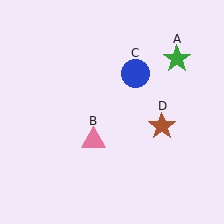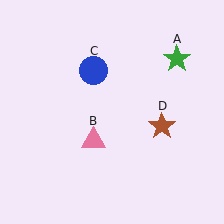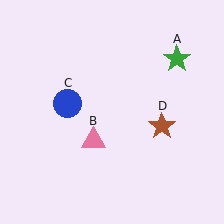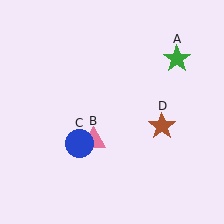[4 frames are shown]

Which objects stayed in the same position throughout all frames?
Green star (object A) and pink triangle (object B) and brown star (object D) remained stationary.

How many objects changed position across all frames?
1 object changed position: blue circle (object C).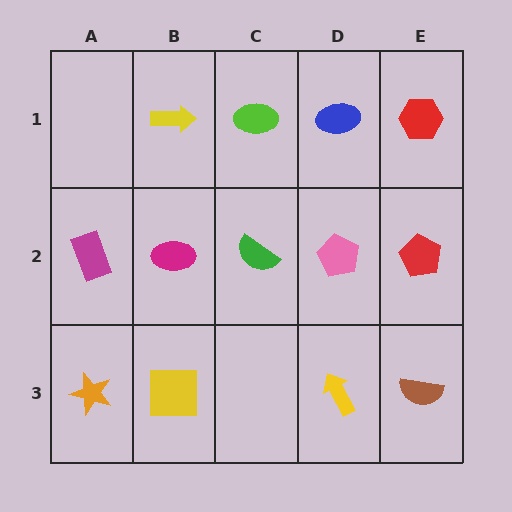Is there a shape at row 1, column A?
No, that cell is empty.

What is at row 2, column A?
A magenta rectangle.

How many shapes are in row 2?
5 shapes.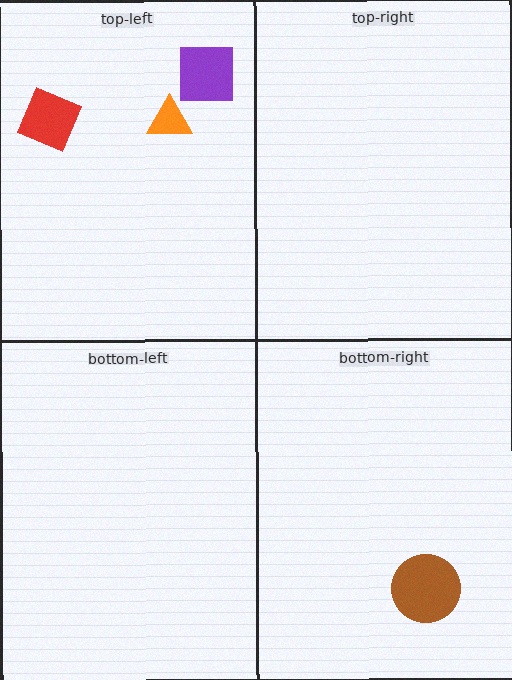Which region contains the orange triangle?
The top-left region.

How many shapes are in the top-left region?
3.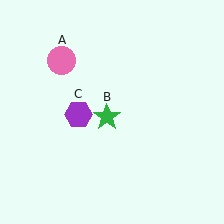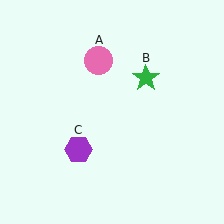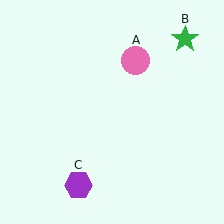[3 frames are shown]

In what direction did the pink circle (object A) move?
The pink circle (object A) moved right.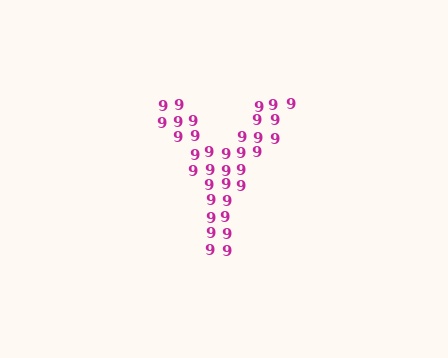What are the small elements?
The small elements are digit 9's.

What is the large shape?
The large shape is the letter Y.